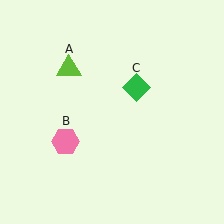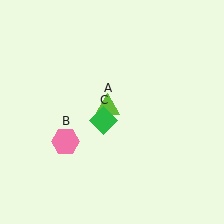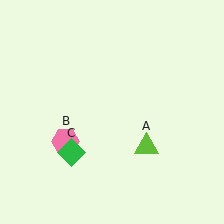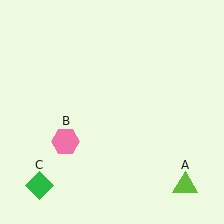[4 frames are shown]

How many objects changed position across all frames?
2 objects changed position: lime triangle (object A), green diamond (object C).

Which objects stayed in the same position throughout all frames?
Pink hexagon (object B) remained stationary.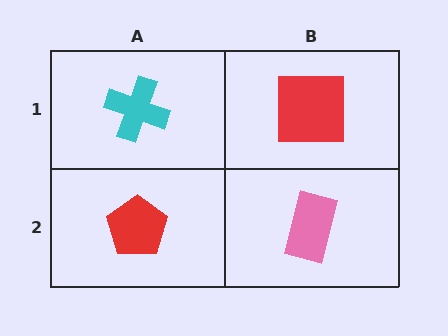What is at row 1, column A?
A cyan cross.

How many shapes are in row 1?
2 shapes.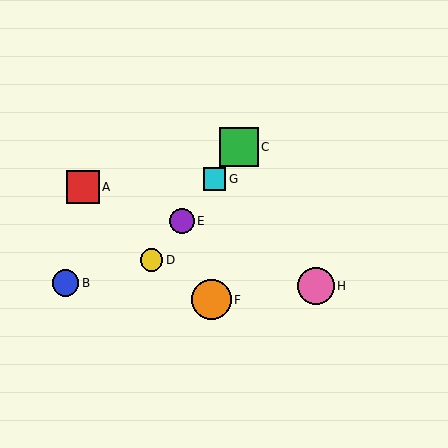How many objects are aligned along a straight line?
4 objects (C, D, E, G) are aligned along a straight line.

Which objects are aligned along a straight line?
Objects C, D, E, G are aligned along a straight line.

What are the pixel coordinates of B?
Object B is at (66, 283).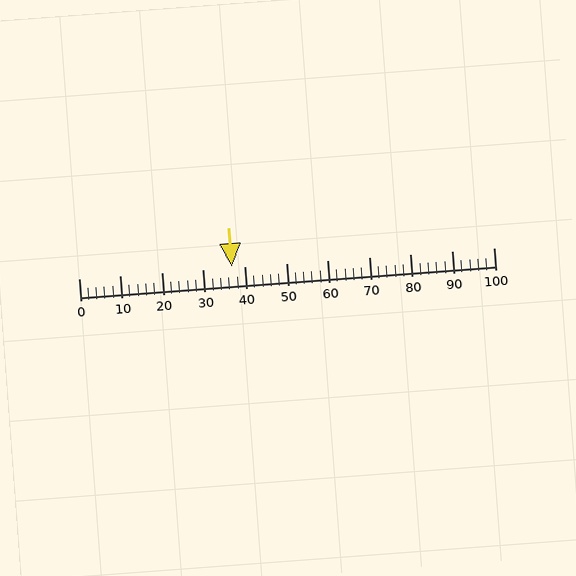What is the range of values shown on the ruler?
The ruler shows values from 0 to 100.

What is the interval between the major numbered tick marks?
The major tick marks are spaced 10 units apart.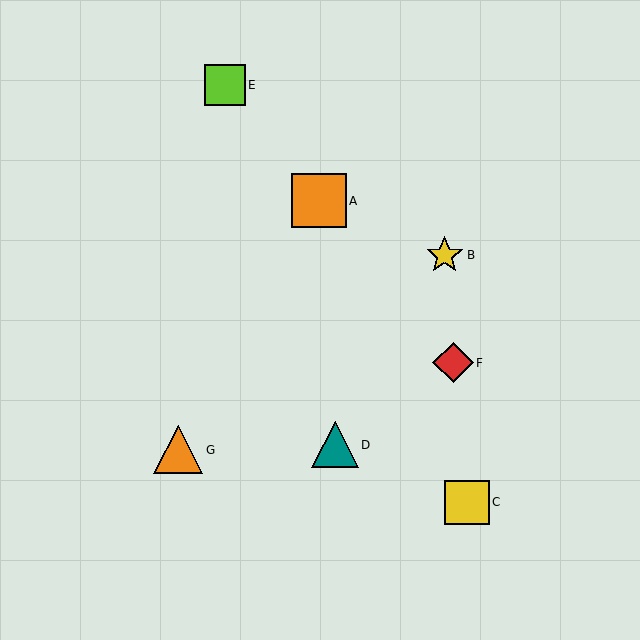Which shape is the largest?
The orange square (labeled A) is the largest.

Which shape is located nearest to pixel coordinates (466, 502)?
The yellow square (labeled C) at (467, 502) is nearest to that location.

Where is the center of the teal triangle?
The center of the teal triangle is at (335, 445).